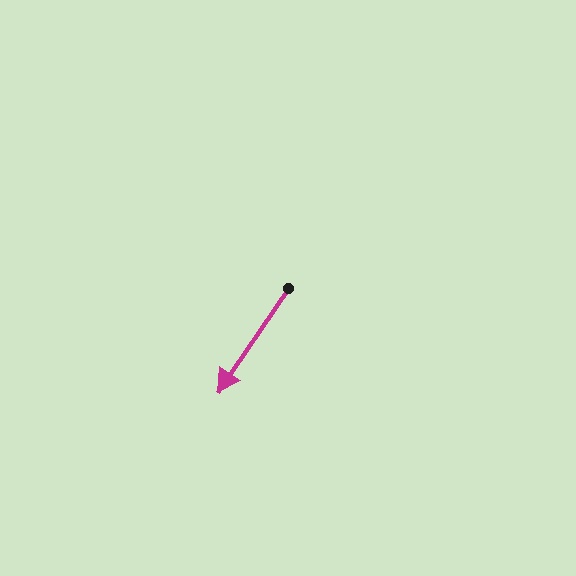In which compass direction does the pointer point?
Southwest.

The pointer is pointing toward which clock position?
Roughly 7 o'clock.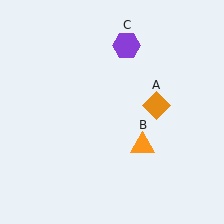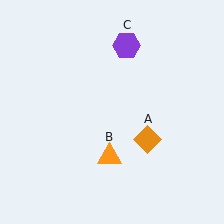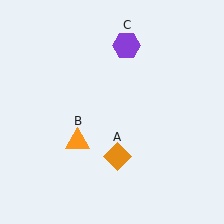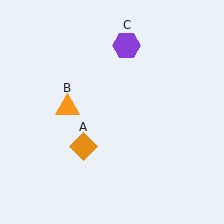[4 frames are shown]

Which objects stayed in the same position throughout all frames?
Purple hexagon (object C) remained stationary.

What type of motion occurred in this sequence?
The orange diamond (object A), orange triangle (object B) rotated clockwise around the center of the scene.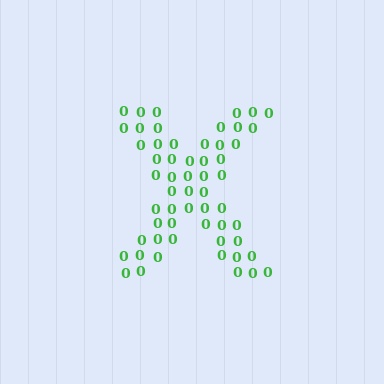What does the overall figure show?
The overall figure shows the letter X.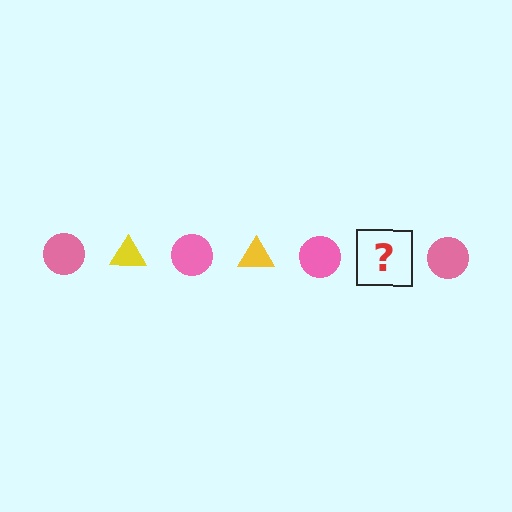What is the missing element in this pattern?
The missing element is a yellow triangle.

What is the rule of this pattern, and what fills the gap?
The rule is that the pattern alternates between pink circle and yellow triangle. The gap should be filled with a yellow triangle.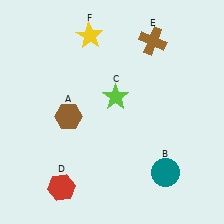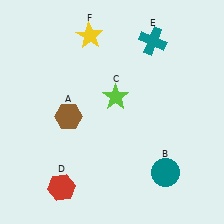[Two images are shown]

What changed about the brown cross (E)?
In Image 1, E is brown. In Image 2, it changed to teal.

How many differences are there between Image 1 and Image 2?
There is 1 difference between the two images.